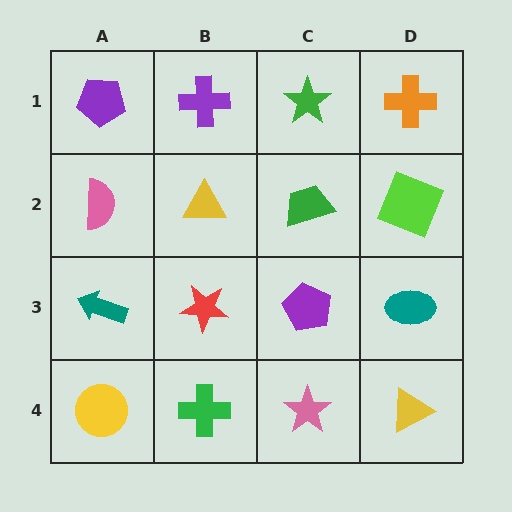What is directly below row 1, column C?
A green trapezoid.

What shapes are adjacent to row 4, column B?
A red star (row 3, column B), a yellow circle (row 4, column A), a pink star (row 4, column C).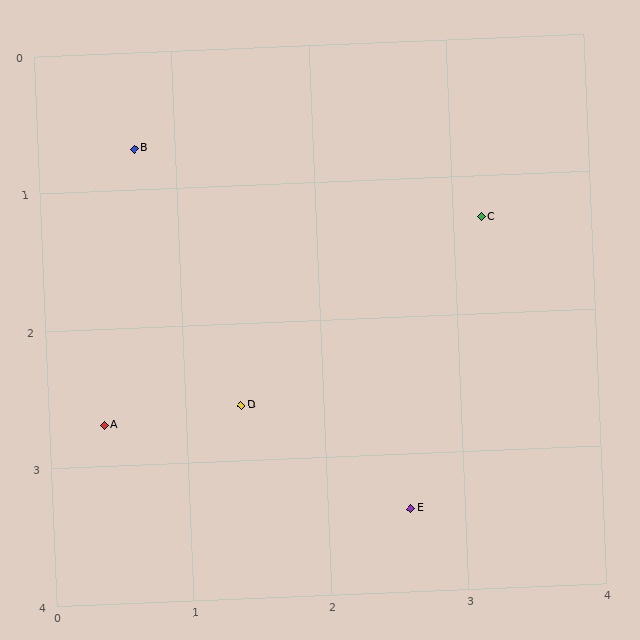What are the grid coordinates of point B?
Point B is at approximately (0.7, 0.7).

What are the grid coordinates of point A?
Point A is at approximately (0.4, 2.7).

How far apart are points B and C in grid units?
Points B and C are about 2.6 grid units apart.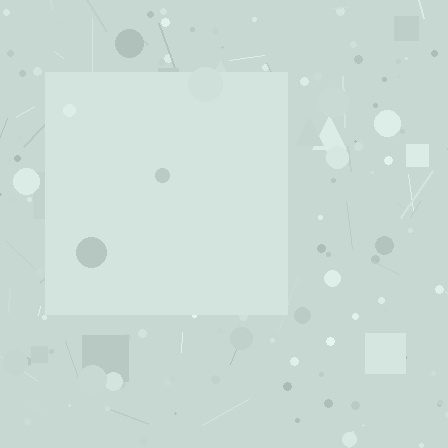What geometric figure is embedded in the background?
A square is embedded in the background.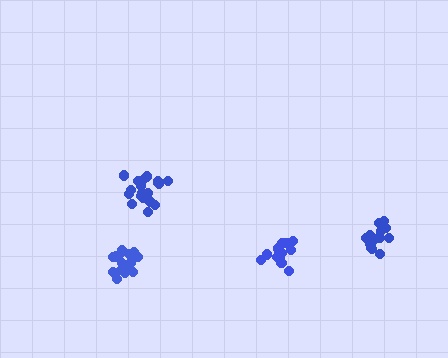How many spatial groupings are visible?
There are 4 spatial groupings.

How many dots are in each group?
Group 1: 19 dots, Group 2: 16 dots, Group 3: 13 dots, Group 4: 15 dots (63 total).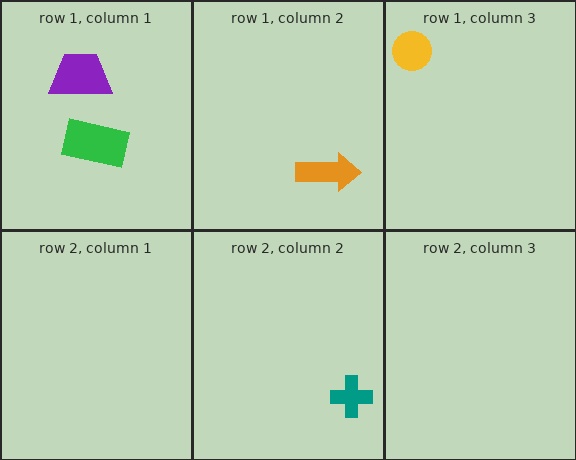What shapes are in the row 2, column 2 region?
The teal cross.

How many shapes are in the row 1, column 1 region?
2.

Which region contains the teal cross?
The row 2, column 2 region.